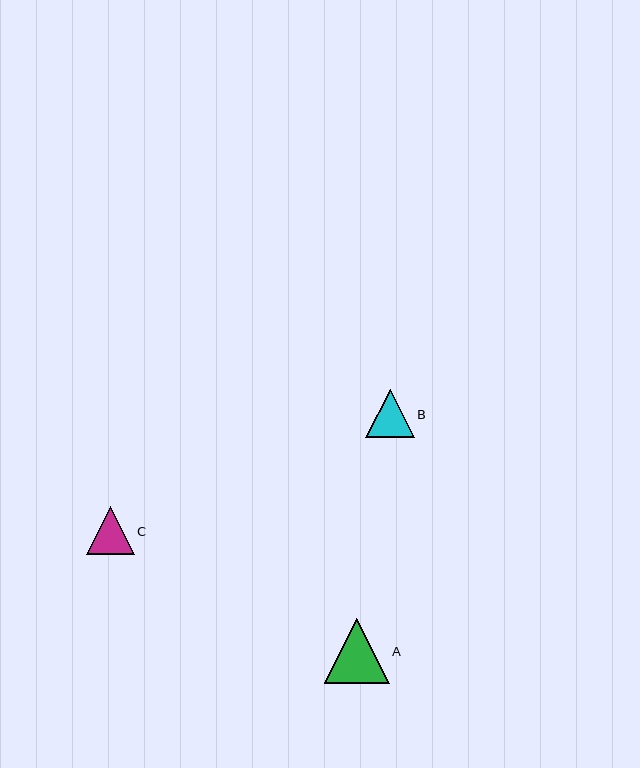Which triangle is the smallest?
Triangle C is the smallest with a size of approximately 48 pixels.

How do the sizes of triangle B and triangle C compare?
Triangle B and triangle C are approximately the same size.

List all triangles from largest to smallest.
From largest to smallest: A, B, C.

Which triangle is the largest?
Triangle A is the largest with a size of approximately 65 pixels.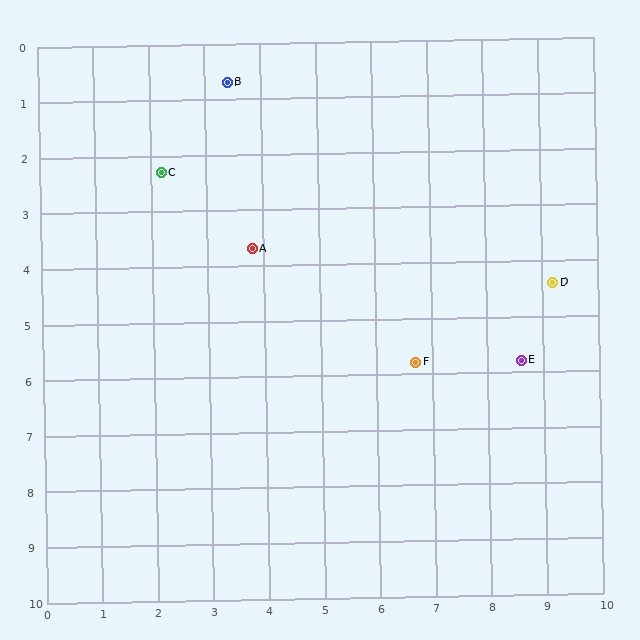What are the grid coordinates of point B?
Point B is at approximately (3.4, 0.7).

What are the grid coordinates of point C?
Point C is at approximately (2.2, 2.3).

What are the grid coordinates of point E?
Point E is at approximately (8.6, 5.8).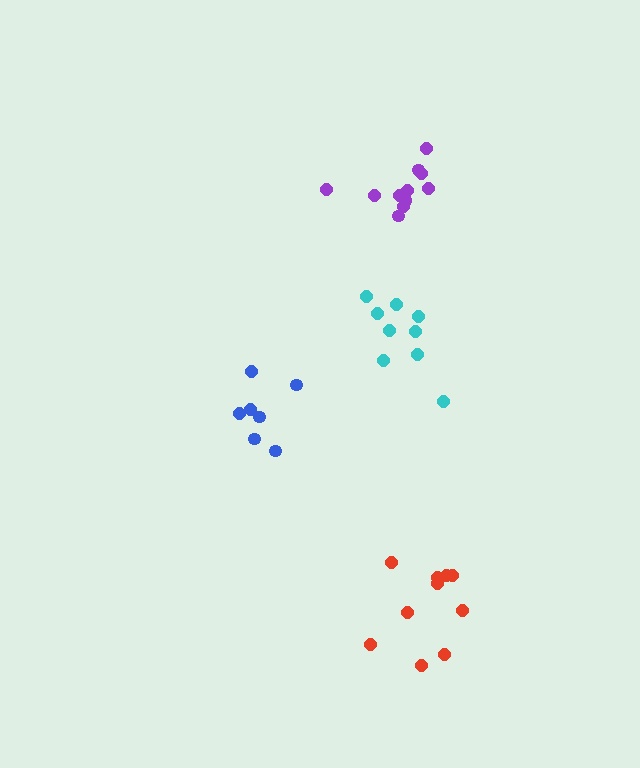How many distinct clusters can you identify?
There are 4 distinct clusters.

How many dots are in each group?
Group 1: 9 dots, Group 2: 10 dots, Group 3: 7 dots, Group 4: 11 dots (37 total).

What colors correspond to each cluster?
The clusters are colored: cyan, red, blue, purple.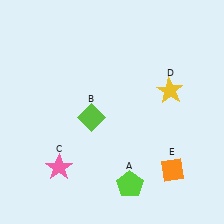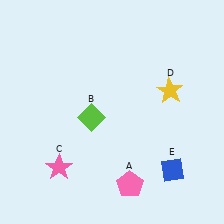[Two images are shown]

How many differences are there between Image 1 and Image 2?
There are 2 differences between the two images.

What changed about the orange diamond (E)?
In Image 1, E is orange. In Image 2, it changed to blue.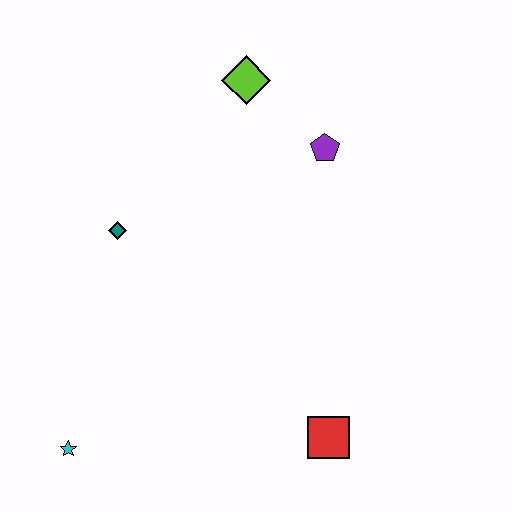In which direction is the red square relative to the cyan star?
The red square is to the right of the cyan star.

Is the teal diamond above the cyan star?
Yes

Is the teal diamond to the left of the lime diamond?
Yes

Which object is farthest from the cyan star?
The lime diamond is farthest from the cyan star.